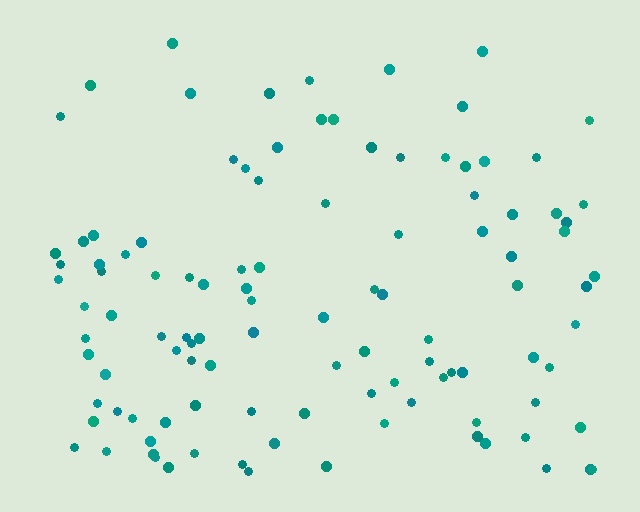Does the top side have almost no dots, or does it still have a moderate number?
Still a moderate number, just noticeably fewer than the bottom.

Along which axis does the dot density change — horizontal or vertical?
Vertical.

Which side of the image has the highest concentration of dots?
The bottom.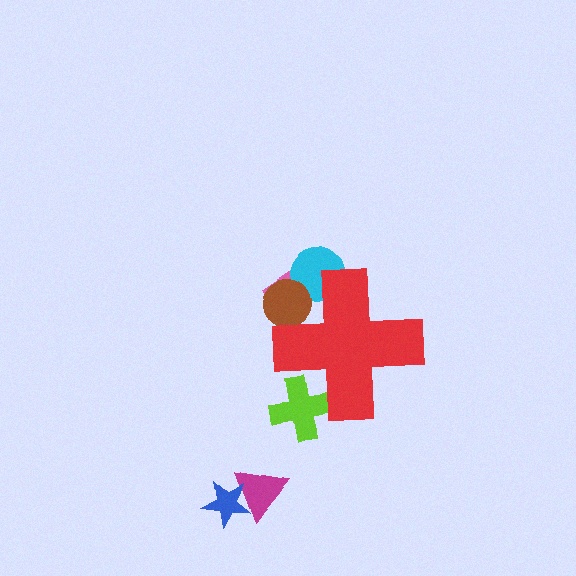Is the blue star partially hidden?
No, the blue star is fully visible.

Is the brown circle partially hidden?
Yes, the brown circle is partially hidden behind the red cross.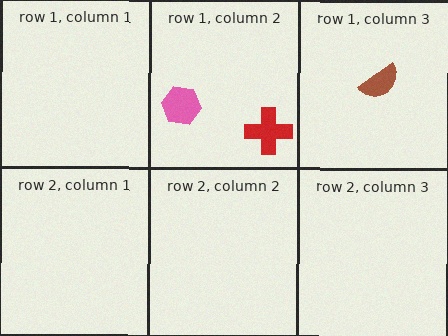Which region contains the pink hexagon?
The row 1, column 2 region.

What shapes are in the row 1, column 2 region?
The red cross, the pink hexagon.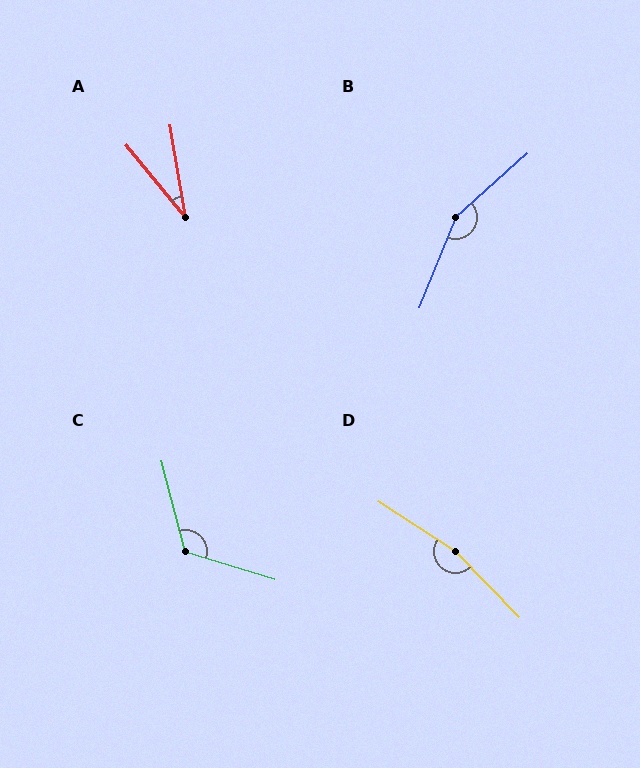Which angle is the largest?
D, at approximately 167 degrees.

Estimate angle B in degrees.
Approximately 153 degrees.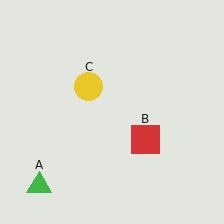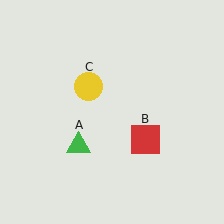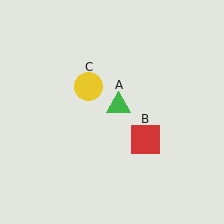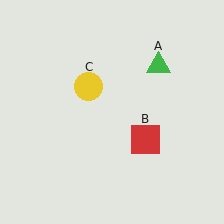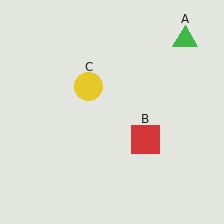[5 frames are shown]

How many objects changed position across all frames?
1 object changed position: green triangle (object A).